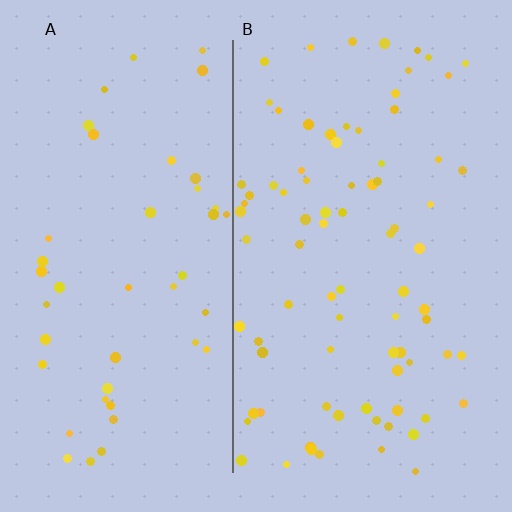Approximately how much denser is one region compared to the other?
Approximately 1.8× — region B over region A.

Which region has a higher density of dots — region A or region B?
B (the right).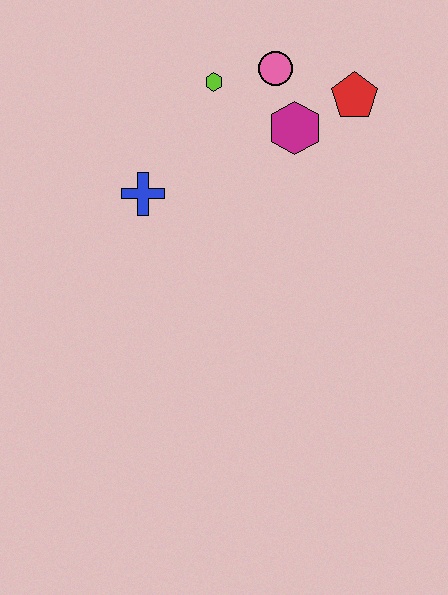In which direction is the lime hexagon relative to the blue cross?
The lime hexagon is above the blue cross.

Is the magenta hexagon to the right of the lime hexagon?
Yes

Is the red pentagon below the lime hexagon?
Yes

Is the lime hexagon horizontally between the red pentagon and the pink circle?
No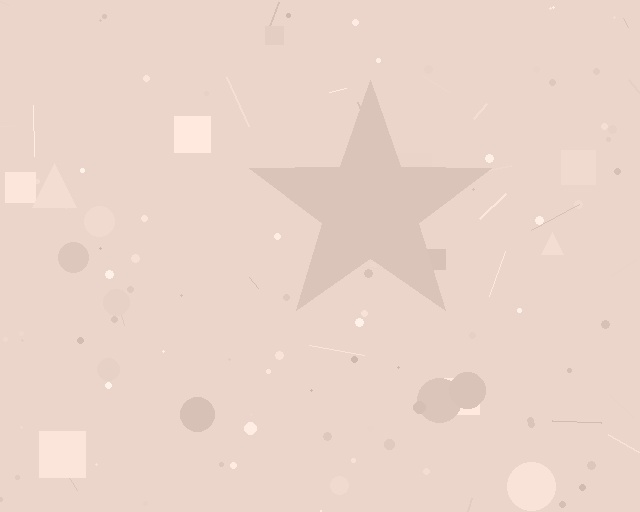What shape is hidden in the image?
A star is hidden in the image.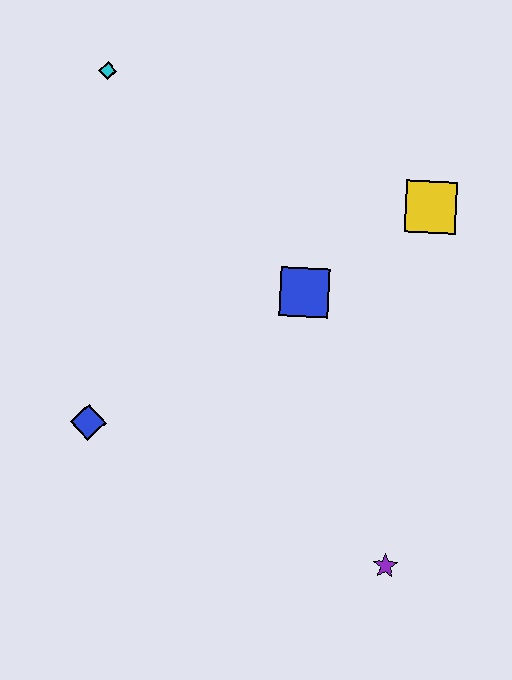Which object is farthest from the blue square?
The cyan diamond is farthest from the blue square.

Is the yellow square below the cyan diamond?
Yes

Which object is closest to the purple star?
The blue square is closest to the purple star.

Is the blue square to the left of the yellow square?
Yes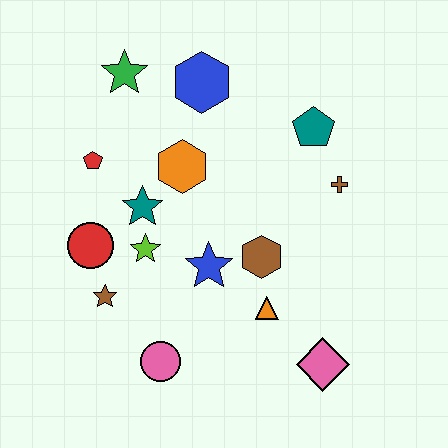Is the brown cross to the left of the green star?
No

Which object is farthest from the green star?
The pink diamond is farthest from the green star.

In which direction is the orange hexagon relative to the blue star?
The orange hexagon is above the blue star.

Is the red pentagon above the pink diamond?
Yes